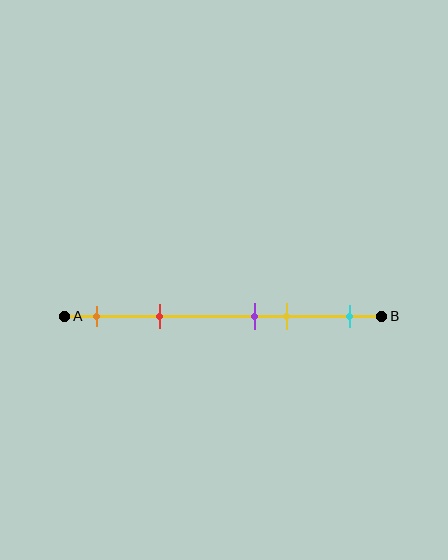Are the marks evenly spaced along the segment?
No, the marks are not evenly spaced.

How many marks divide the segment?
There are 5 marks dividing the segment.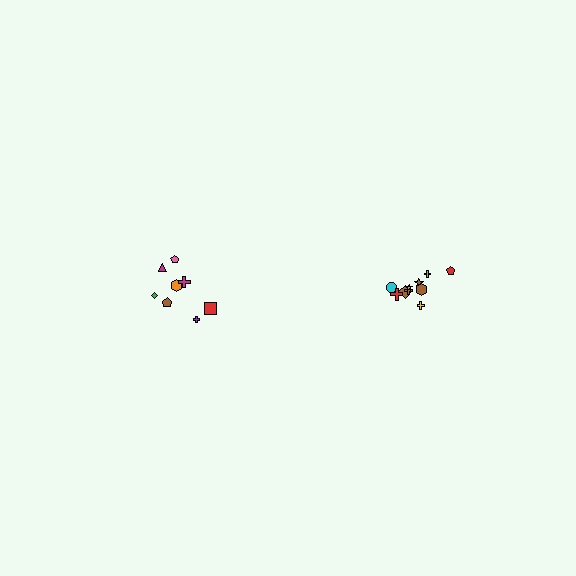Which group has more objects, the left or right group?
The right group.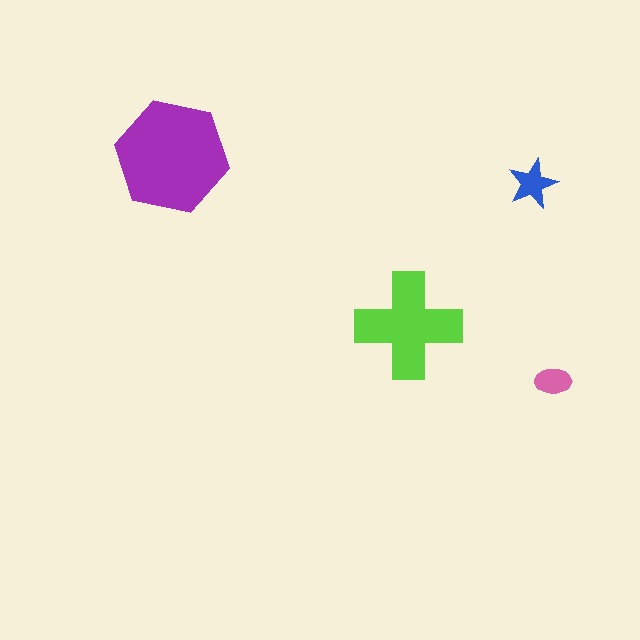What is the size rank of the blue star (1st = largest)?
3rd.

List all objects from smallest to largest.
The pink ellipse, the blue star, the lime cross, the purple hexagon.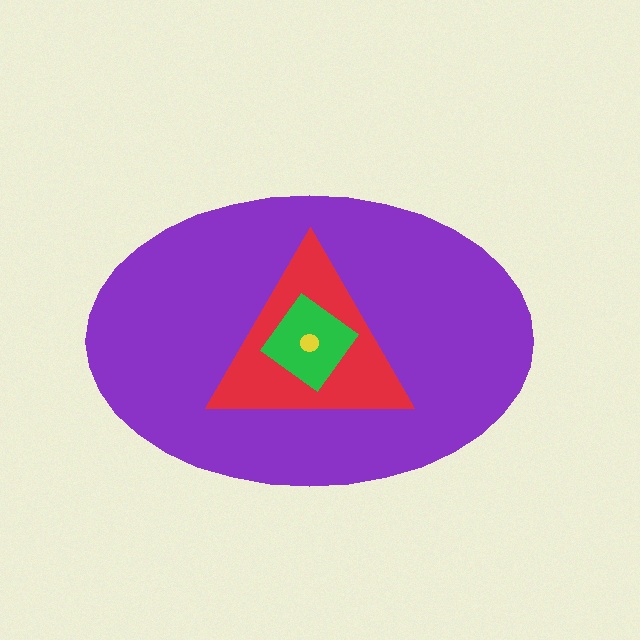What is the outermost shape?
The purple ellipse.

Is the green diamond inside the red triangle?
Yes.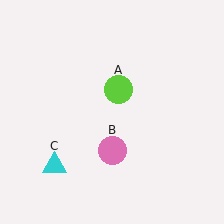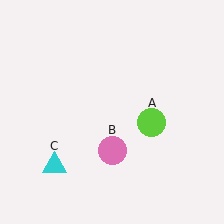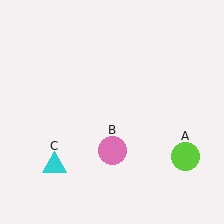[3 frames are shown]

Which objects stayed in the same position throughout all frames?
Pink circle (object B) and cyan triangle (object C) remained stationary.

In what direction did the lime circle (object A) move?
The lime circle (object A) moved down and to the right.